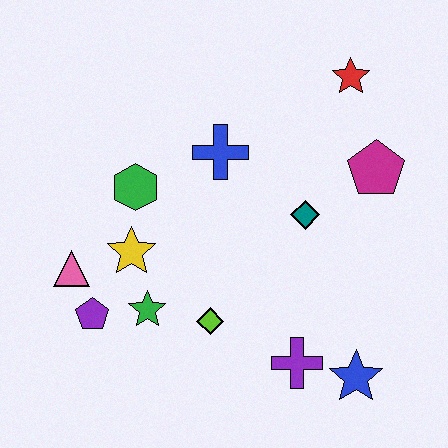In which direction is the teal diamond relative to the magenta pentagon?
The teal diamond is to the left of the magenta pentagon.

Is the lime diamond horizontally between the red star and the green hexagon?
Yes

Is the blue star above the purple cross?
No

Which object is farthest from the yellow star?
The red star is farthest from the yellow star.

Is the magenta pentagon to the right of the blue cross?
Yes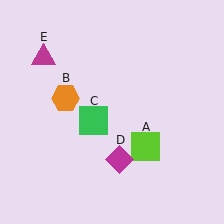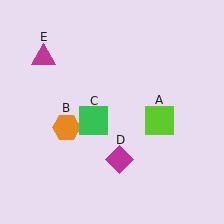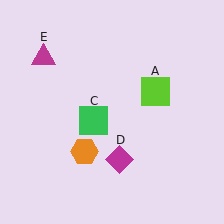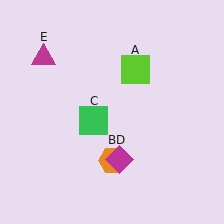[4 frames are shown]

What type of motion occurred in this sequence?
The lime square (object A), orange hexagon (object B) rotated counterclockwise around the center of the scene.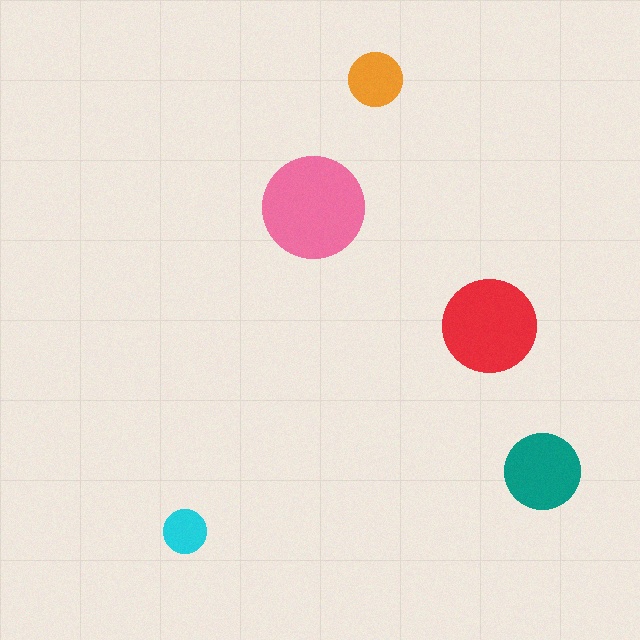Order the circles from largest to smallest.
the pink one, the red one, the teal one, the orange one, the cyan one.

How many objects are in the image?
There are 5 objects in the image.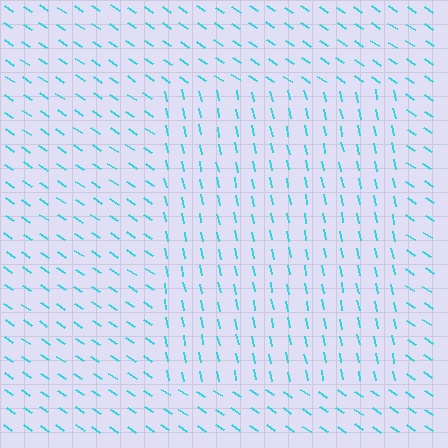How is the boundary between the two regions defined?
The boundary is defined purely by a change in line orientation (approximately 45 degrees difference). All lines are the same color and thickness.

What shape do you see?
I see a rectangle.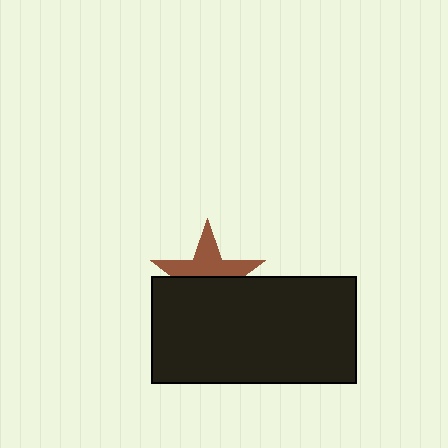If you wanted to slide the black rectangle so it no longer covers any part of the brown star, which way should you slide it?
Slide it down — that is the most direct way to separate the two shapes.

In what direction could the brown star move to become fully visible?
The brown star could move up. That would shift it out from behind the black rectangle entirely.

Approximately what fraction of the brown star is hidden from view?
Roughly 51% of the brown star is hidden behind the black rectangle.